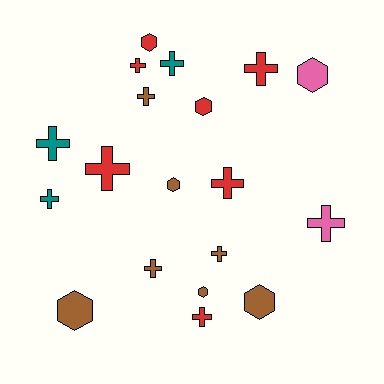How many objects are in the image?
There are 19 objects.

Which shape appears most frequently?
Cross, with 12 objects.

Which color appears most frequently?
Red, with 7 objects.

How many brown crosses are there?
There are 3 brown crosses.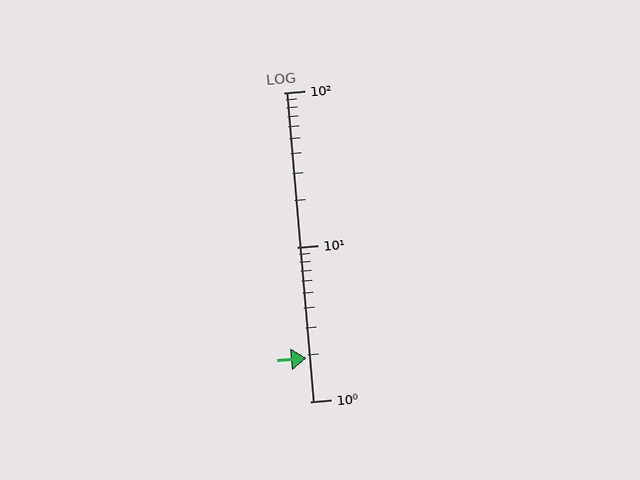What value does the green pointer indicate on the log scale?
The pointer indicates approximately 1.9.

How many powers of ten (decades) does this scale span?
The scale spans 2 decades, from 1 to 100.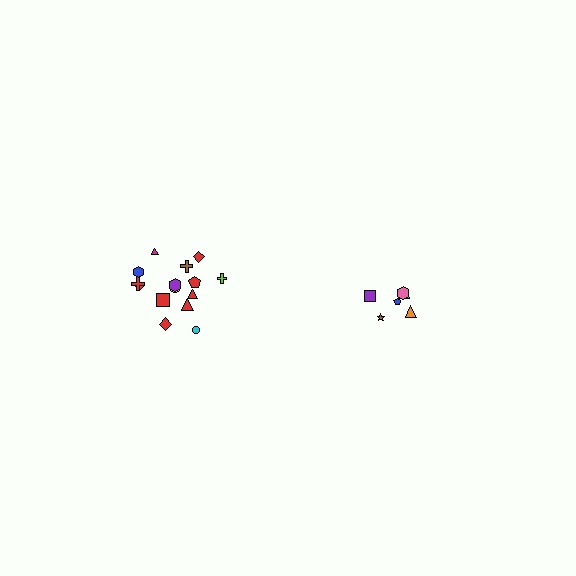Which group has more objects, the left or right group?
The left group.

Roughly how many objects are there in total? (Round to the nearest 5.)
Roughly 20 objects in total.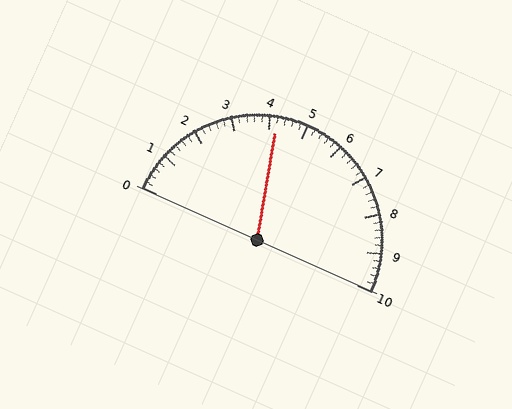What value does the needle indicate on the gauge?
The needle indicates approximately 4.2.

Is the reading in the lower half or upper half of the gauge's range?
The reading is in the lower half of the range (0 to 10).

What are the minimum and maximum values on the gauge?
The gauge ranges from 0 to 10.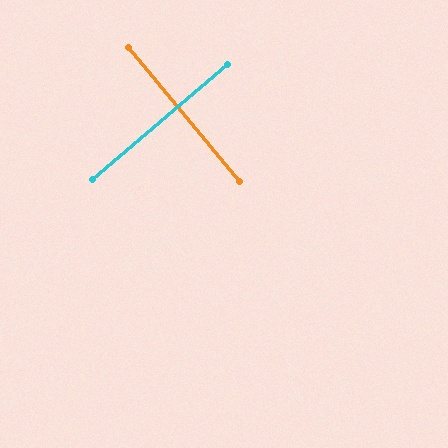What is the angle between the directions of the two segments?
Approximately 89 degrees.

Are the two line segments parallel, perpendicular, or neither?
Perpendicular — they meet at approximately 89°.